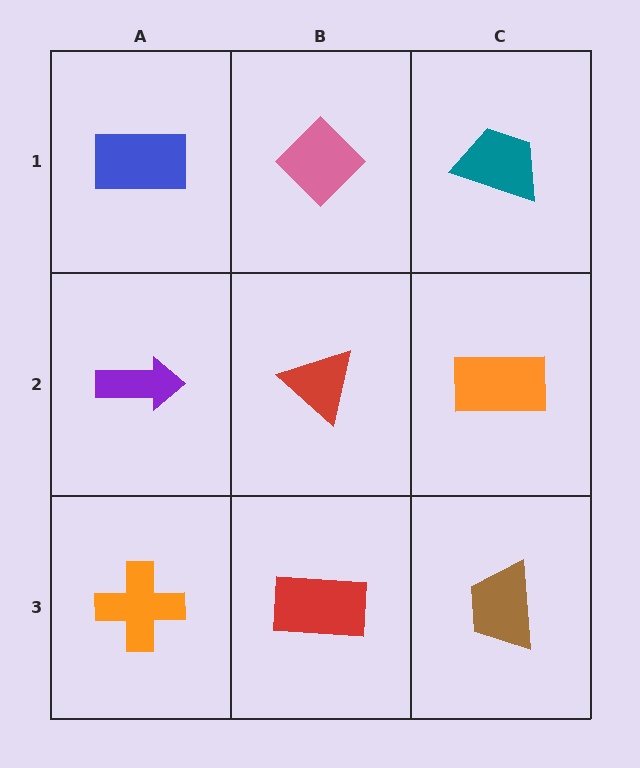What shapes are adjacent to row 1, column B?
A red triangle (row 2, column B), a blue rectangle (row 1, column A), a teal trapezoid (row 1, column C).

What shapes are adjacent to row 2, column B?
A pink diamond (row 1, column B), a red rectangle (row 3, column B), a purple arrow (row 2, column A), an orange rectangle (row 2, column C).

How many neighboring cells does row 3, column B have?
3.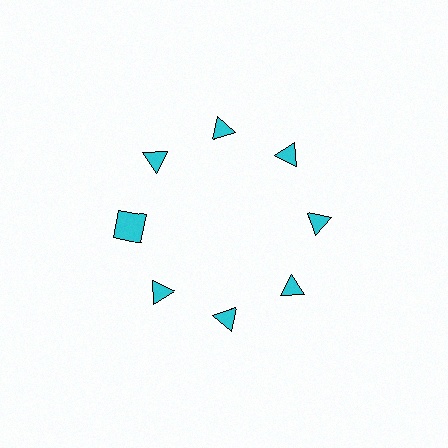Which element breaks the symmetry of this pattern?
The cyan square at roughly the 9 o'clock position breaks the symmetry. All other shapes are cyan triangles.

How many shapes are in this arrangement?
There are 8 shapes arranged in a ring pattern.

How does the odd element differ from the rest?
It has a different shape: square instead of triangle.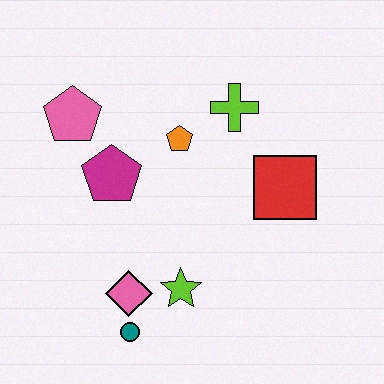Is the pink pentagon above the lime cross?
No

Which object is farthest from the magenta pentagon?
The red square is farthest from the magenta pentagon.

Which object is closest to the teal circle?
The pink diamond is closest to the teal circle.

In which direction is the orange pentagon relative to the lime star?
The orange pentagon is above the lime star.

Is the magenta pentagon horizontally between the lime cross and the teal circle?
No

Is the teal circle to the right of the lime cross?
No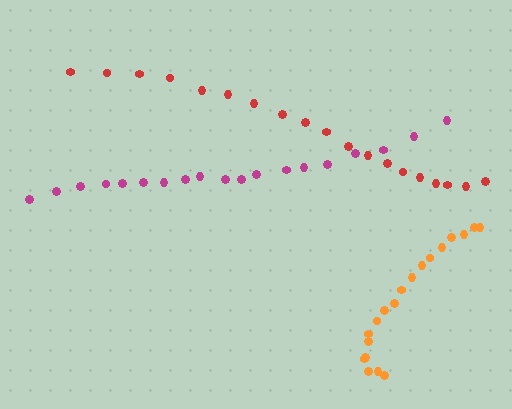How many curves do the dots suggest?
There are 3 distinct paths.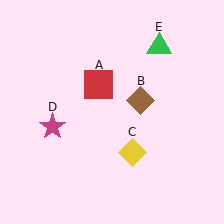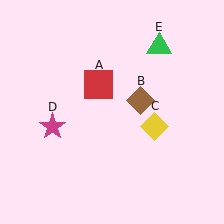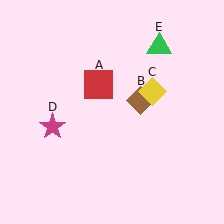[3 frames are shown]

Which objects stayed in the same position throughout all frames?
Red square (object A) and brown diamond (object B) and magenta star (object D) and green triangle (object E) remained stationary.